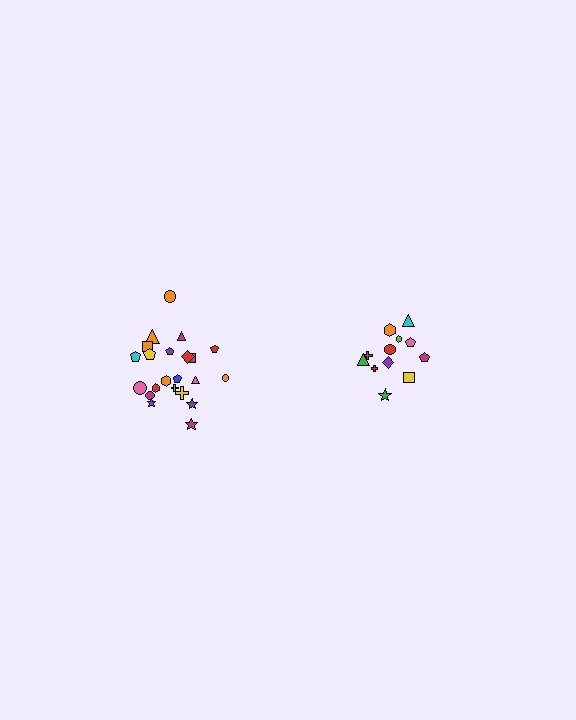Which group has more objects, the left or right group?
The left group.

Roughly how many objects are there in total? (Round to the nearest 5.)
Roughly 35 objects in total.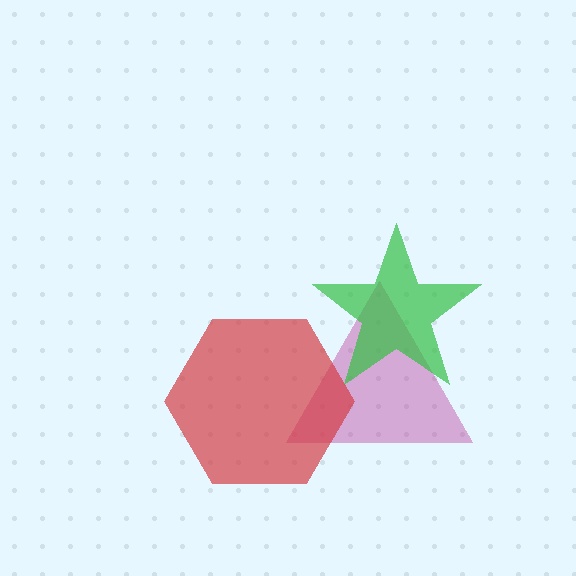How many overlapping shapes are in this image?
There are 3 overlapping shapes in the image.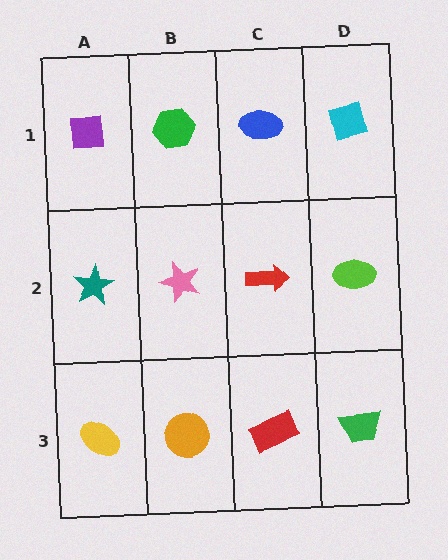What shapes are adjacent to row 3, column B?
A pink star (row 2, column B), a yellow ellipse (row 3, column A), a red rectangle (row 3, column C).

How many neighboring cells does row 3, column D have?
2.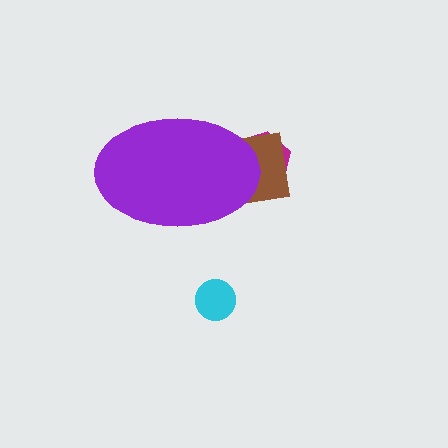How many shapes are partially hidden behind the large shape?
2 shapes are partially hidden.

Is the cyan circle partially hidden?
No, the cyan circle is fully visible.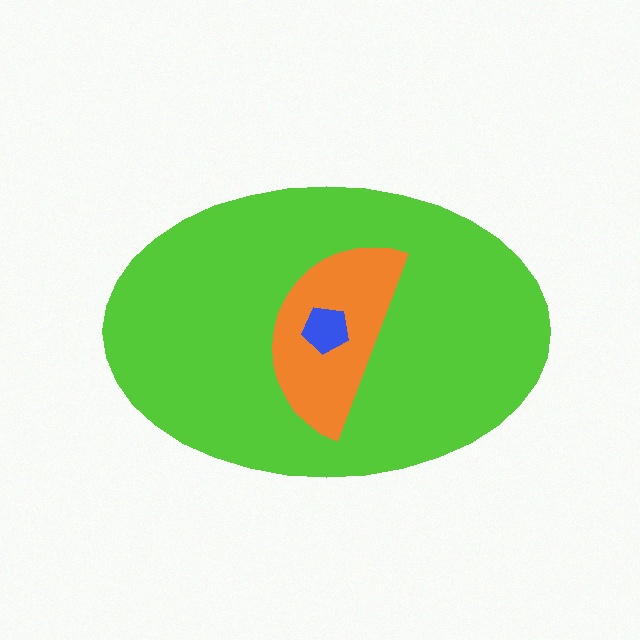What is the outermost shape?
The lime ellipse.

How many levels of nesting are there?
3.